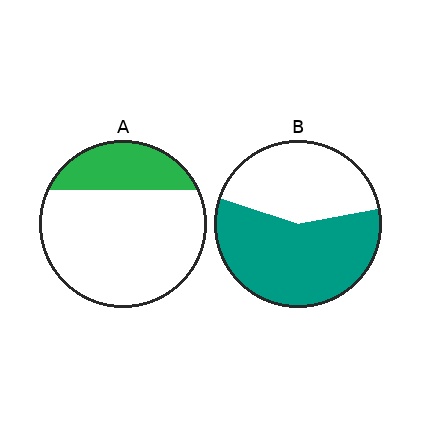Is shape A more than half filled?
No.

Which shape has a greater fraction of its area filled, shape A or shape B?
Shape B.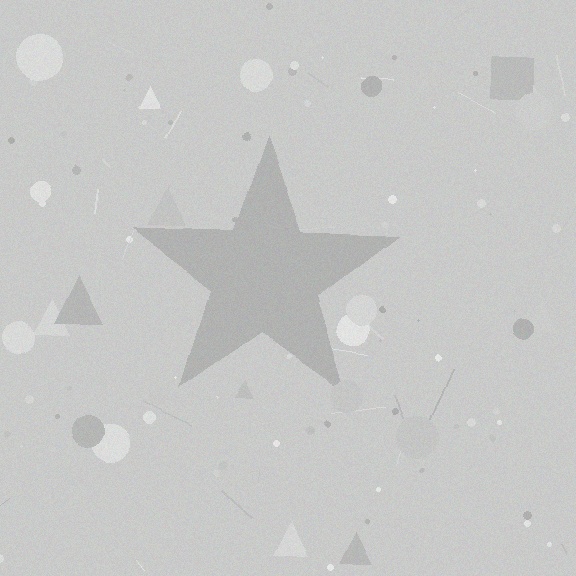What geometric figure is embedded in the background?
A star is embedded in the background.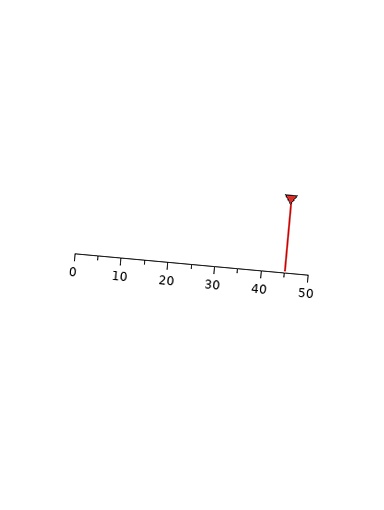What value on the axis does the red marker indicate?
The marker indicates approximately 45.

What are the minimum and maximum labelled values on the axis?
The axis runs from 0 to 50.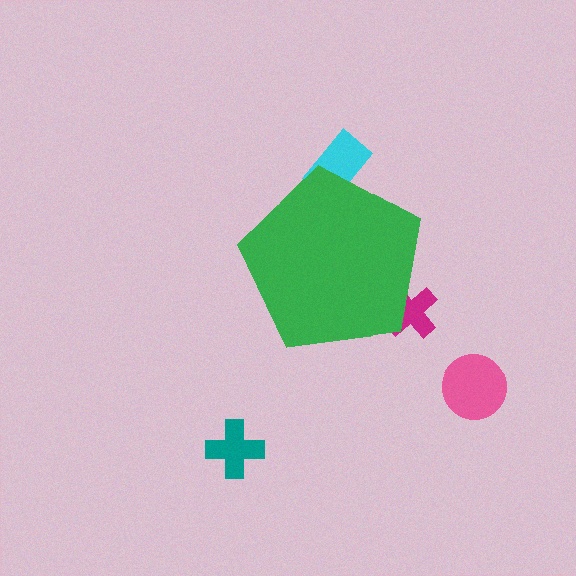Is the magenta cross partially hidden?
Yes, the magenta cross is partially hidden behind the green pentagon.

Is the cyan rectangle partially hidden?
Yes, the cyan rectangle is partially hidden behind the green pentagon.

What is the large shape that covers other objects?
A green pentagon.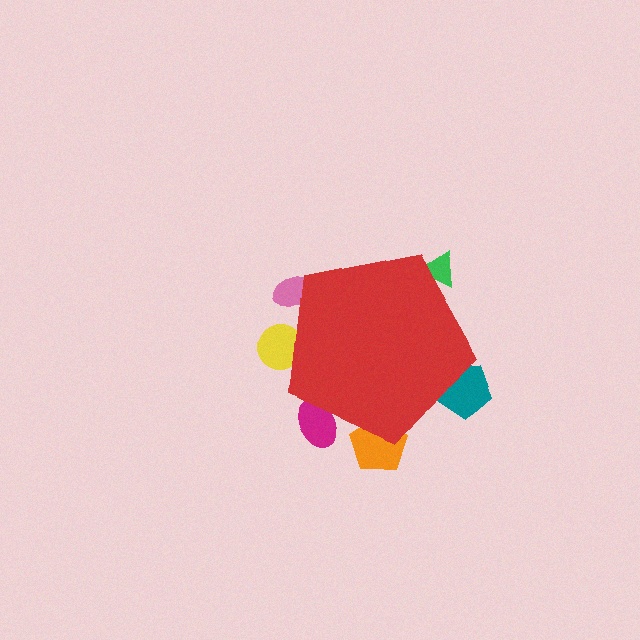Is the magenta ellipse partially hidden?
Yes, the magenta ellipse is partially hidden behind the red pentagon.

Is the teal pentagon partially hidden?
Yes, the teal pentagon is partially hidden behind the red pentagon.